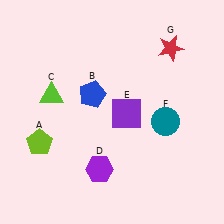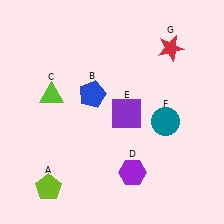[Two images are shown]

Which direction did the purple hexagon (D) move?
The purple hexagon (D) moved right.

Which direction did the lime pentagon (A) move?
The lime pentagon (A) moved down.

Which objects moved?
The objects that moved are: the lime pentagon (A), the purple hexagon (D).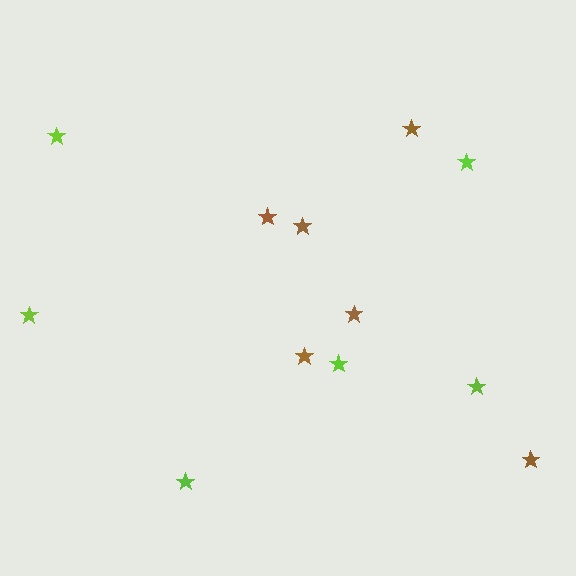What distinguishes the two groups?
There are 2 groups: one group of brown stars (6) and one group of lime stars (6).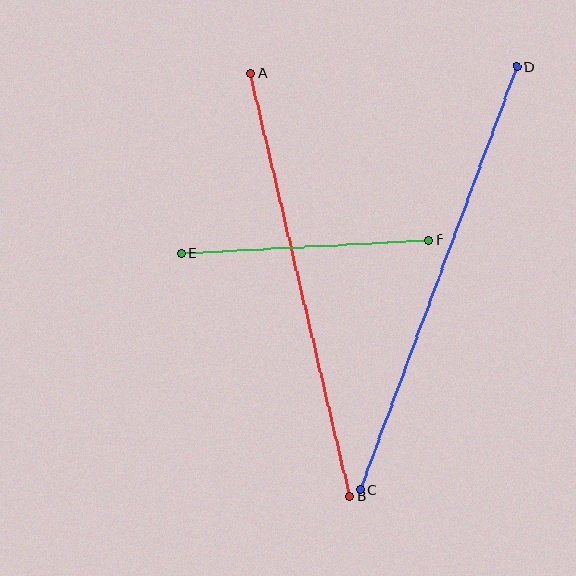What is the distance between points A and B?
The distance is approximately 435 pixels.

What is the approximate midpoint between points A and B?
The midpoint is at approximately (300, 285) pixels.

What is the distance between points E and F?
The distance is approximately 247 pixels.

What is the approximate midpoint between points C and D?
The midpoint is at approximately (438, 278) pixels.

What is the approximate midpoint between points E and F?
The midpoint is at approximately (305, 247) pixels.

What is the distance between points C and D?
The distance is approximately 451 pixels.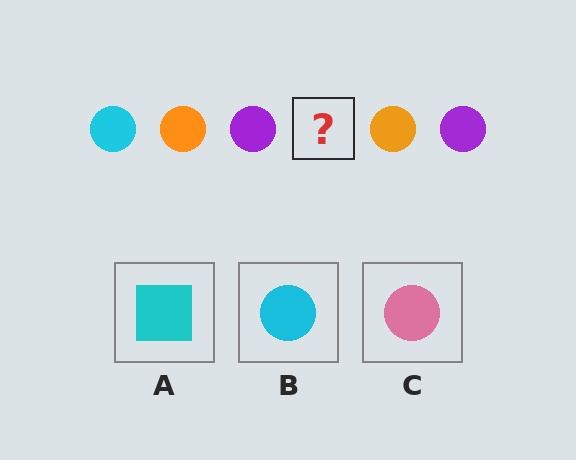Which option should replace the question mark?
Option B.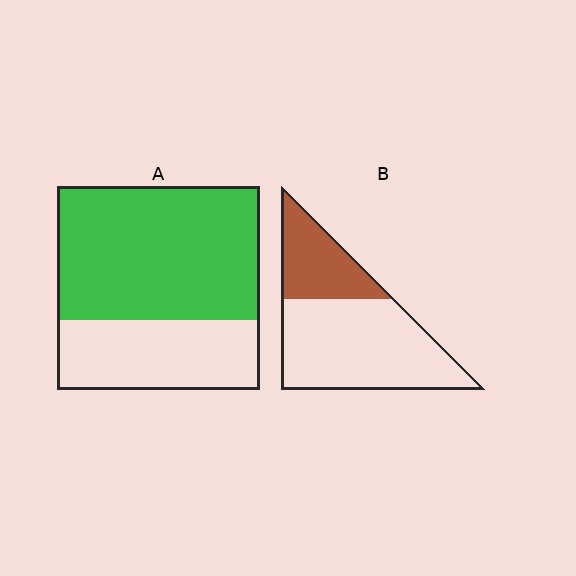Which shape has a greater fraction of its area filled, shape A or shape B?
Shape A.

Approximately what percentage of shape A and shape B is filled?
A is approximately 65% and B is approximately 30%.